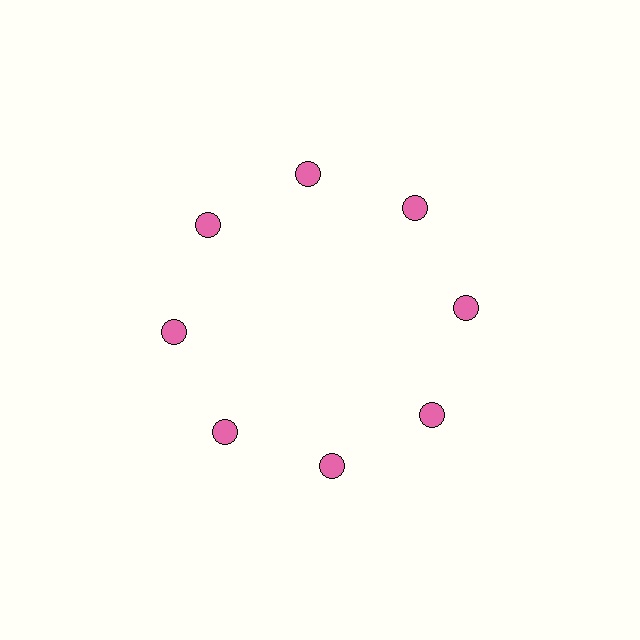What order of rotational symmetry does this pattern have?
This pattern has 8-fold rotational symmetry.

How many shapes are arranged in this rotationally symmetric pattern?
There are 8 shapes, arranged in 8 groups of 1.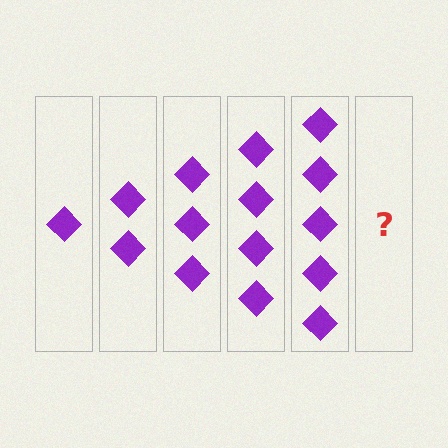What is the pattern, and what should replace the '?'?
The pattern is that each step adds one more diamond. The '?' should be 6 diamonds.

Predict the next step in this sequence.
The next step is 6 diamonds.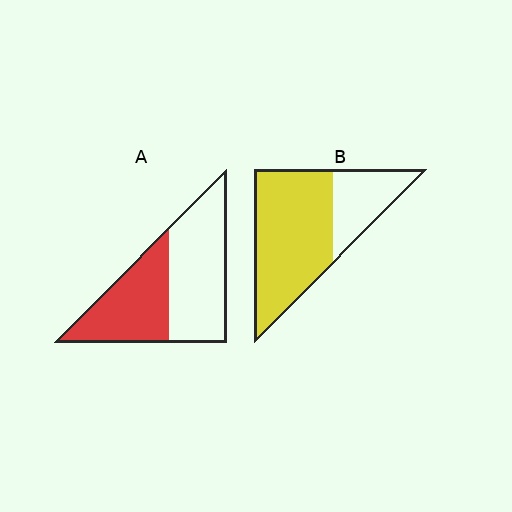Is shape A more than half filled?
No.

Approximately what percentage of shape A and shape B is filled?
A is approximately 45% and B is approximately 70%.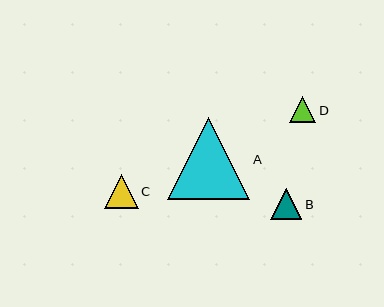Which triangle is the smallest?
Triangle D is the smallest with a size of approximately 26 pixels.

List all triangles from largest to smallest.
From largest to smallest: A, C, B, D.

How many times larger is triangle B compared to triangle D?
Triangle B is approximately 1.2 times the size of triangle D.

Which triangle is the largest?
Triangle A is the largest with a size of approximately 82 pixels.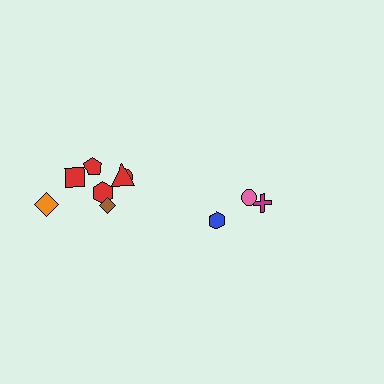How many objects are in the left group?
There are 7 objects.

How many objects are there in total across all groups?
There are 10 objects.